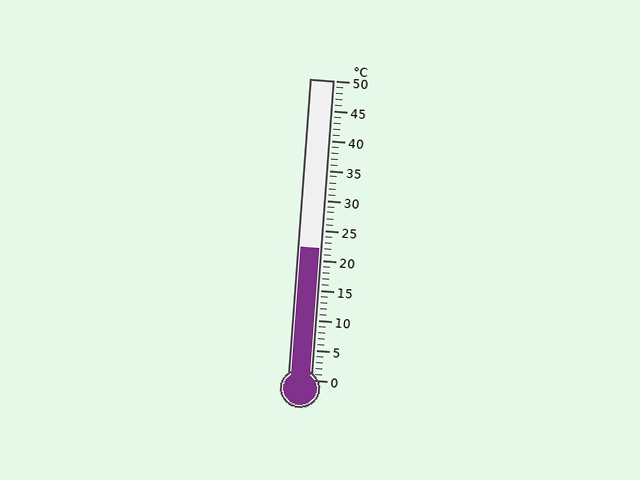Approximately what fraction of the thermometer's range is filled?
The thermometer is filled to approximately 45% of its range.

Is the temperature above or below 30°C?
The temperature is below 30°C.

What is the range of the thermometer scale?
The thermometer scale ranges from 0°C to 50°C.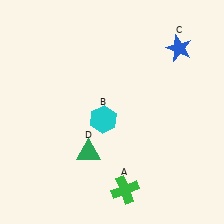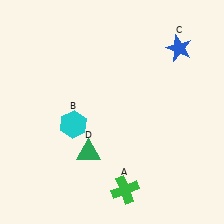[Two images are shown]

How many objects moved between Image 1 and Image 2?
1 object moved between the two images.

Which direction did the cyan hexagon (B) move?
The cyan hexagon (B) moved left.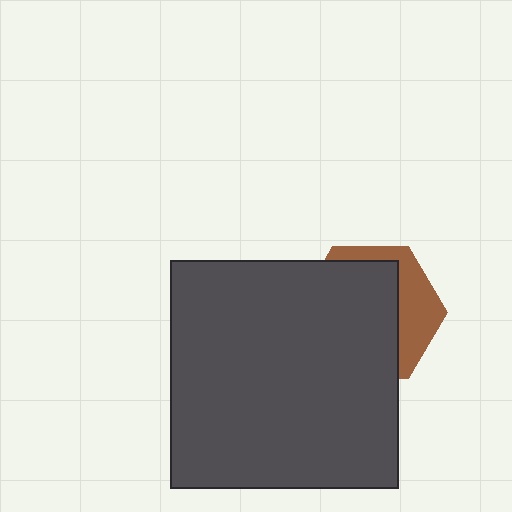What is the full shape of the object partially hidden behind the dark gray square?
The partially hidden object is a brown hexagon.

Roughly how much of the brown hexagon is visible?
A small part of it is visible (roughly 31%).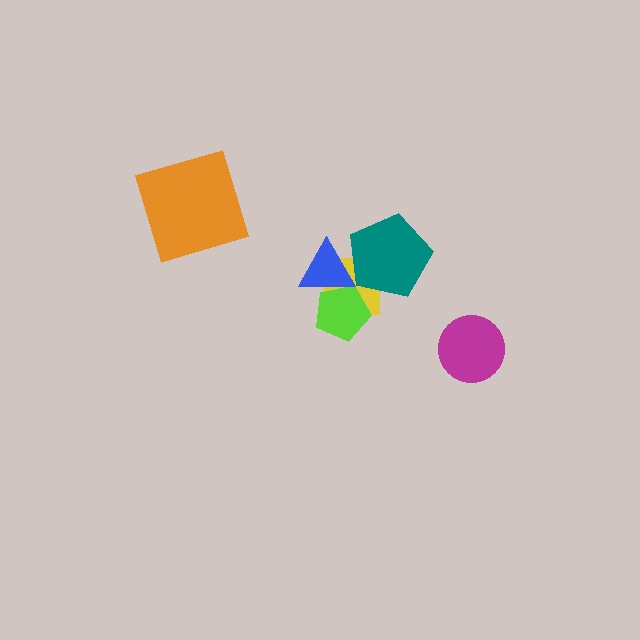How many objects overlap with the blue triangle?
3 objects overlap with the blue triangle.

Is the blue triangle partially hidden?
Yes, it is partially covered by another shape.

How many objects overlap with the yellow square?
3 objects overlap with the yellow square.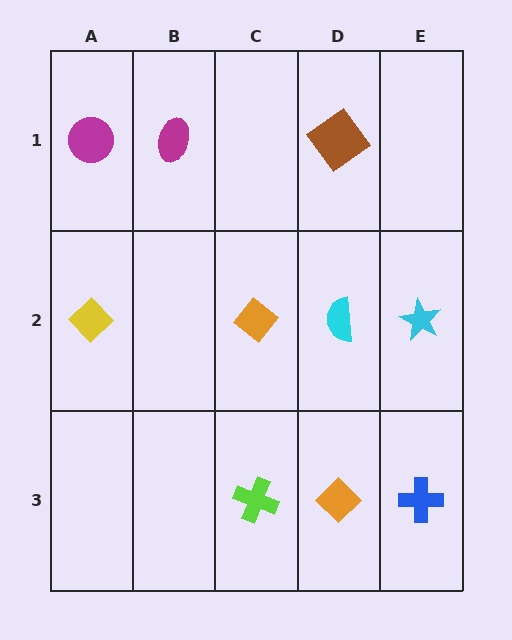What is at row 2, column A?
A yellow diamond.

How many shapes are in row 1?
3 shapes.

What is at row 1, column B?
A magenta ellipse.